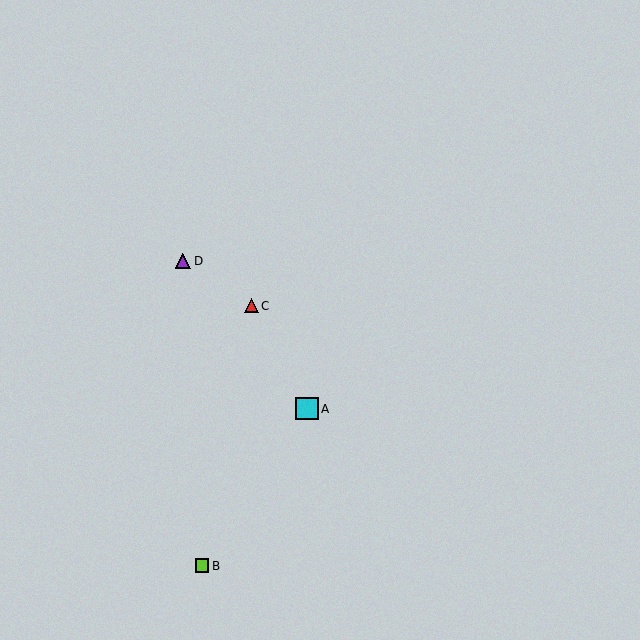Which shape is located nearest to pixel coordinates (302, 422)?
The cyan square (labeled A) at (307, 409) is nearest to that location.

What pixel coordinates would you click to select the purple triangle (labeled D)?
Click at (183, 261) to select the purple triangle D.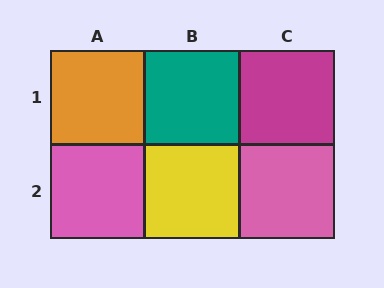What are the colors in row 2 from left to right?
Pink, yellow, pink.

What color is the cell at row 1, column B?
Teal.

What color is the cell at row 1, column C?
Magenta.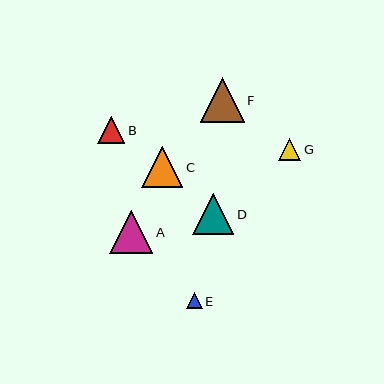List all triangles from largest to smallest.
From largest to smallest: F, A, C, D, B, G, E.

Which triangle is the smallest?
Triangle E is the smallest with a size of approximately 16 pixels.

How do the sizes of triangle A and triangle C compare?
Triangle A and triangle C are approximately the same size.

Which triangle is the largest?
Triangle F is the largest with a size of approximately 44 pixels.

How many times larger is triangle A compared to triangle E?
Triangle A is approximately 2.7 times the size of triangle E.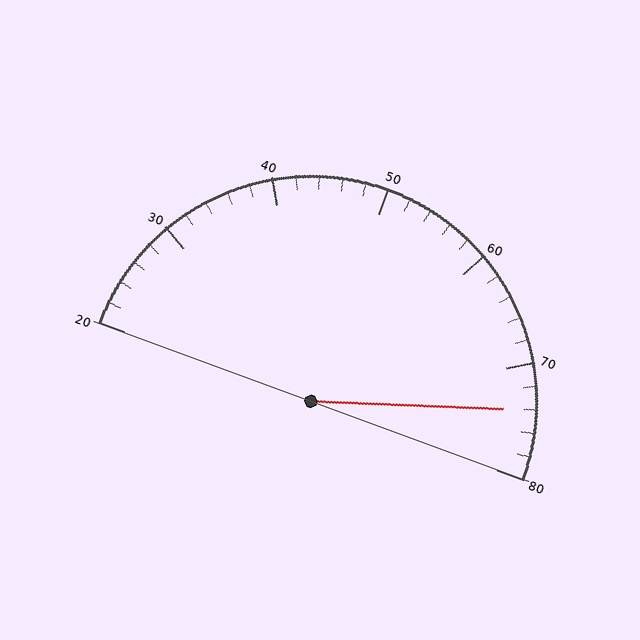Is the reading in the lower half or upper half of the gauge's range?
The reading is in the upper half of the range (20 to 80).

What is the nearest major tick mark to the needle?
The nearest major tick mark is 70.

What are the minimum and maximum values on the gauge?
The gauge ranges from 20 to 80.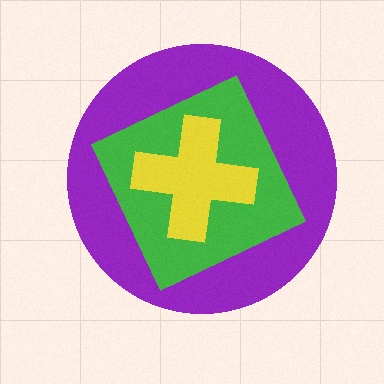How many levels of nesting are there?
3.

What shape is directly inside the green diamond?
The yellow cross.